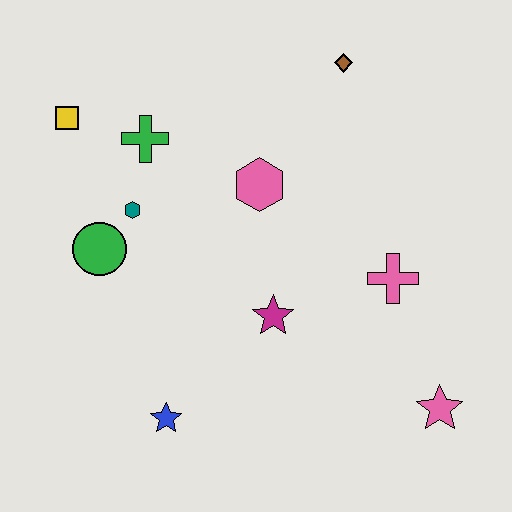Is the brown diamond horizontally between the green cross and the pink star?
Yes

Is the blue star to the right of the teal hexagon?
Yes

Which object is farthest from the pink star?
The yellow square is farthest from the pink star.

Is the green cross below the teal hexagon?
No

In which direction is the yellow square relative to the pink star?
The yellow square is to the left of the pink star.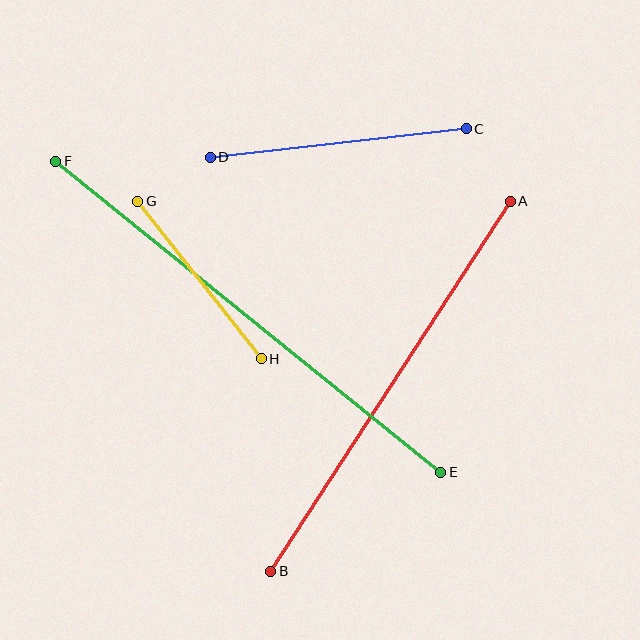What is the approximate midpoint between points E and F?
The midpoint is at approximately (248, 317) pixels.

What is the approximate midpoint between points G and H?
The midpoint is at approximately (200, 280) pixels.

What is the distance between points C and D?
The distance is approximately 257 pixels.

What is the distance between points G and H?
The distance is approximately 200 pixels.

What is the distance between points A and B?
The distance is approximately 441 pixels.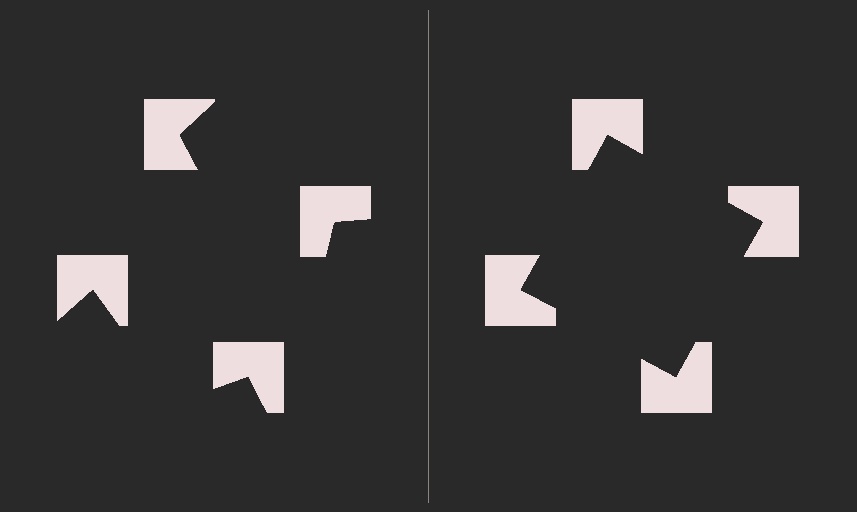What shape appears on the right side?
An illusory square.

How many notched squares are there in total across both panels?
8 — 4 on each side.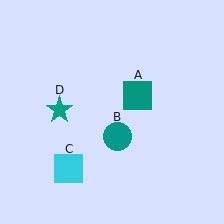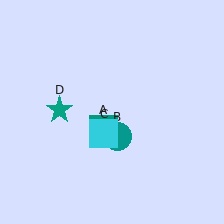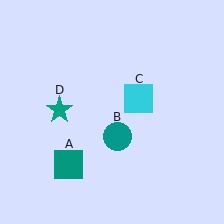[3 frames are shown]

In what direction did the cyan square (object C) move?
The cyan square (object C) moved up and to the right.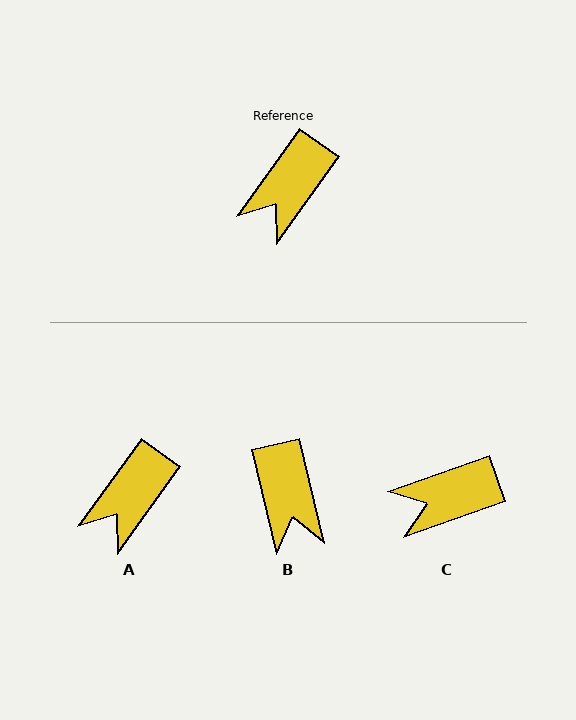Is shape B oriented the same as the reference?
No, it is off by about 49 degrees.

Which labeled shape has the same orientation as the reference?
A.